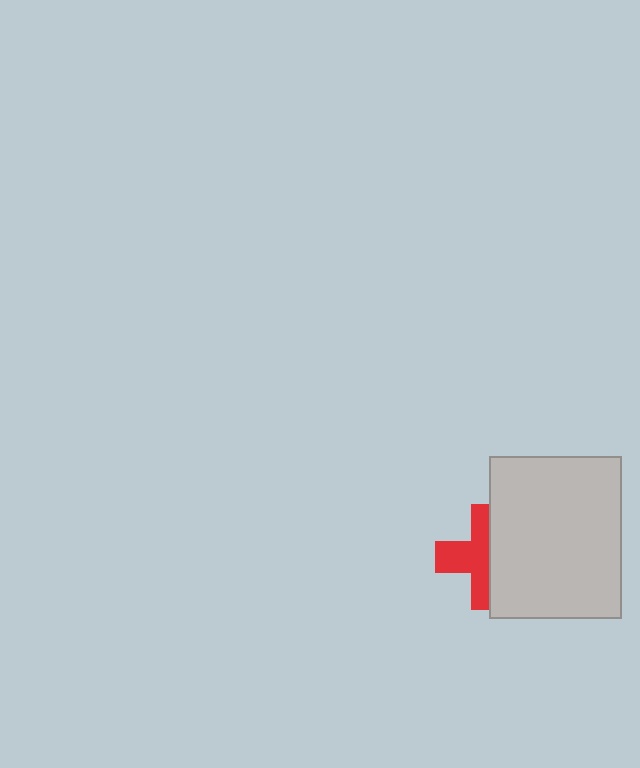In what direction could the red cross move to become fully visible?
The red cross could move left. That would shift it out from behind the light gray rectangle entirely.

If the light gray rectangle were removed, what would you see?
You would see the complete red cross.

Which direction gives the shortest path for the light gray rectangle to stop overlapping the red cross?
Moving right gives the shortest separation.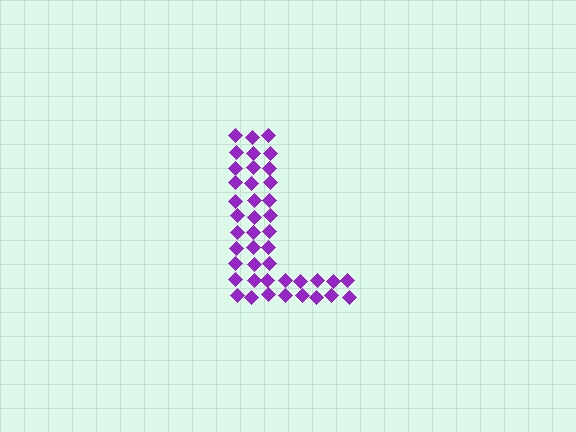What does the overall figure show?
The overall figure shows the letter L.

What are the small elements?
The small elements are diamonds.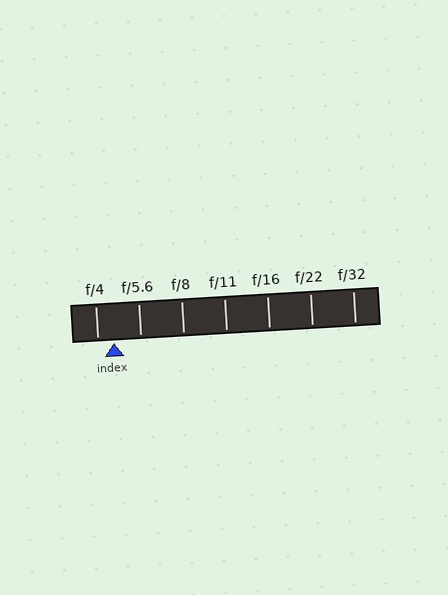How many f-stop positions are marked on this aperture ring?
There are 7 f-stop positions marked.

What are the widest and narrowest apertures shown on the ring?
The widest aperture shown is f/4 and the narrowest is f/32.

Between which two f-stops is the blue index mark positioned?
The index mark is between f/4 and f/5.6.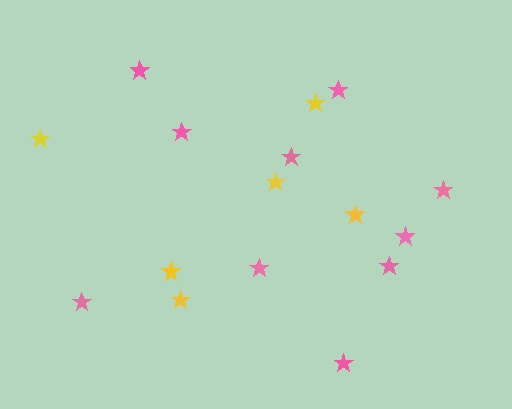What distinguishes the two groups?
There are 2 groups: one group of yellow stars (6) and one group of pink stars (10).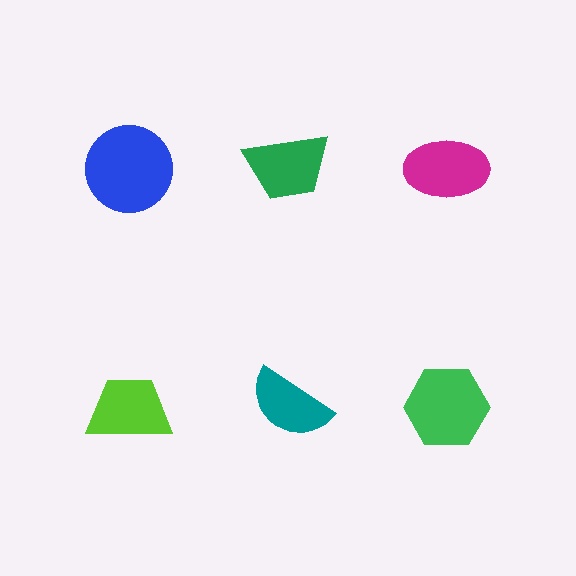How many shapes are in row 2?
3 shapes.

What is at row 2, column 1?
A lime trapezoid.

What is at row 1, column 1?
A blue circle.